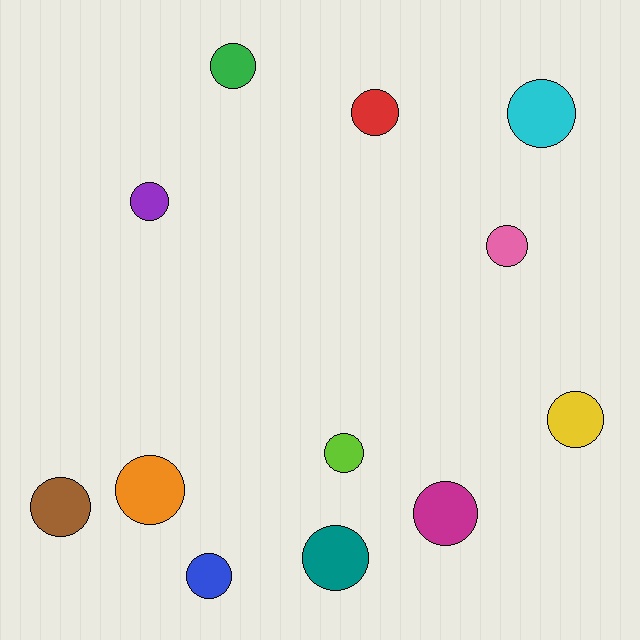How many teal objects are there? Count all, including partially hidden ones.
There is 1 teal object.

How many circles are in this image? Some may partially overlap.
There are 12 circles.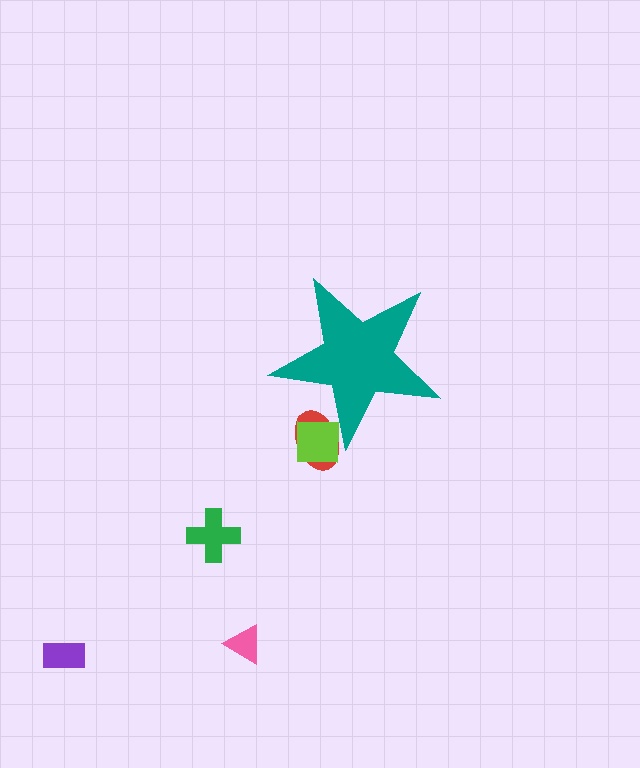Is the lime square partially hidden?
Yes, the lime square is partially hidden behind the teal star.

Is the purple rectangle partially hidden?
No, the purple rectangle is fully visible.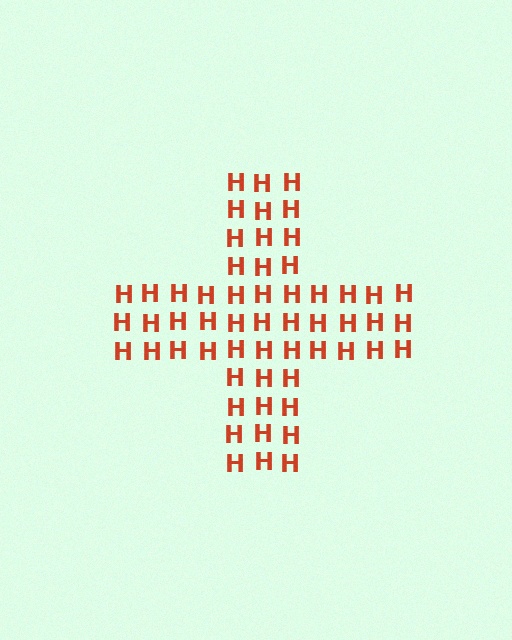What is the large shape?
The large shape is a cross.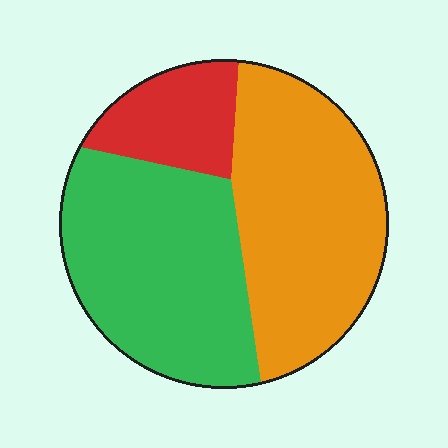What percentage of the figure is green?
Green covers about 40% of the figure.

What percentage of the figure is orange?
Orange takes up between a quarter and a half of the figure.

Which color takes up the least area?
Red, at roughly 15%.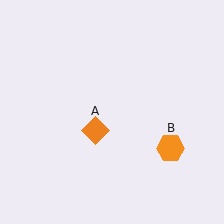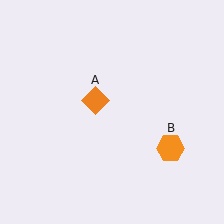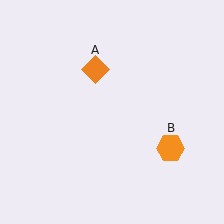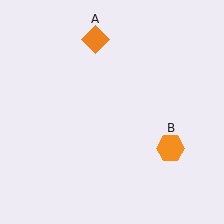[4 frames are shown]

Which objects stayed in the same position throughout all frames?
Orange hexagon (object B) remained stationary.